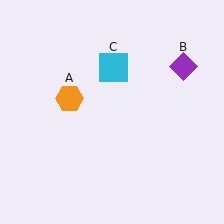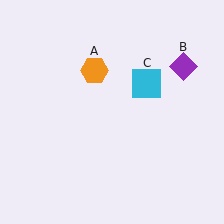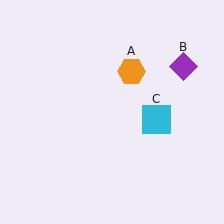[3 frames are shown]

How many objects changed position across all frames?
2 objects changed position: orange hexagon (object A), cyan square (object C).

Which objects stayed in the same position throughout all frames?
Purple diamond (object B) remained stationary.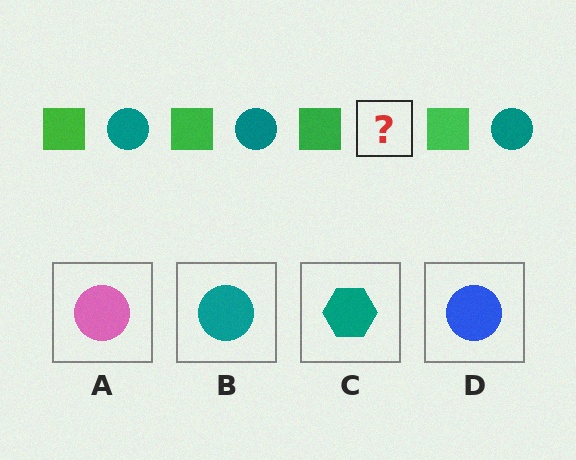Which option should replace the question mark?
Option B.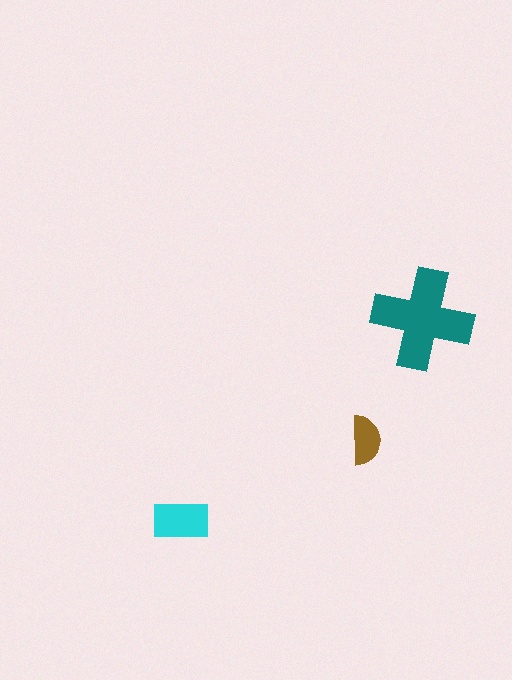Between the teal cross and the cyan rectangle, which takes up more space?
The teal cross.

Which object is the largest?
The teal cross.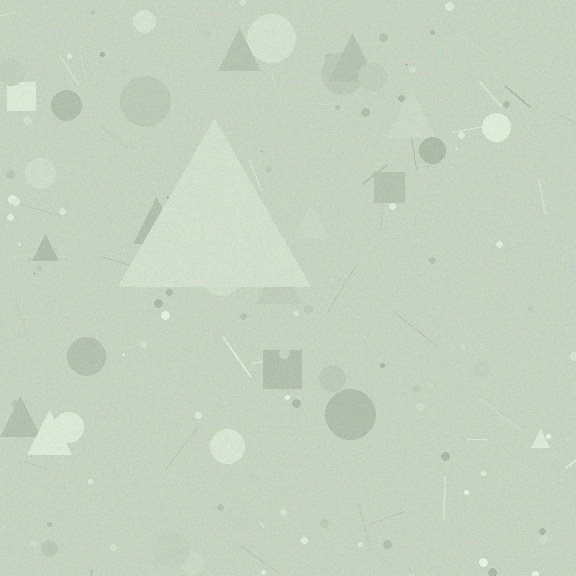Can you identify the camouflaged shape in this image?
The camouflaged shape is a triangle.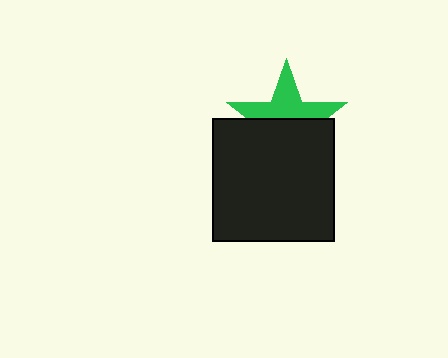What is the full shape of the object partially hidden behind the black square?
The partially hidden object is a green star.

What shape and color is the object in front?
The object in front is a black square.